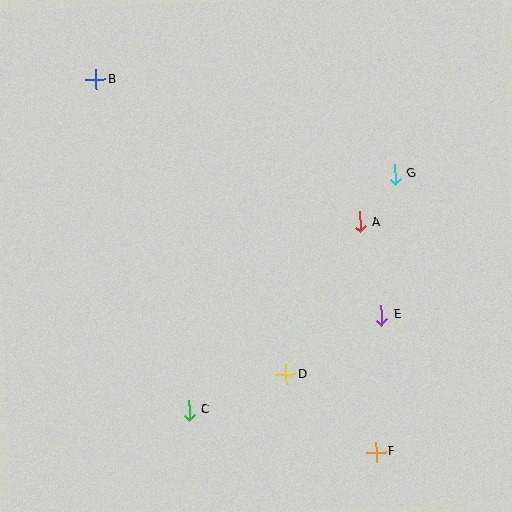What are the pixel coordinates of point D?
Point D is at (286, 375).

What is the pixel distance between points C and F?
The distance between C and F is 192 pixels.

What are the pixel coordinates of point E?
Point E is at (382, 315).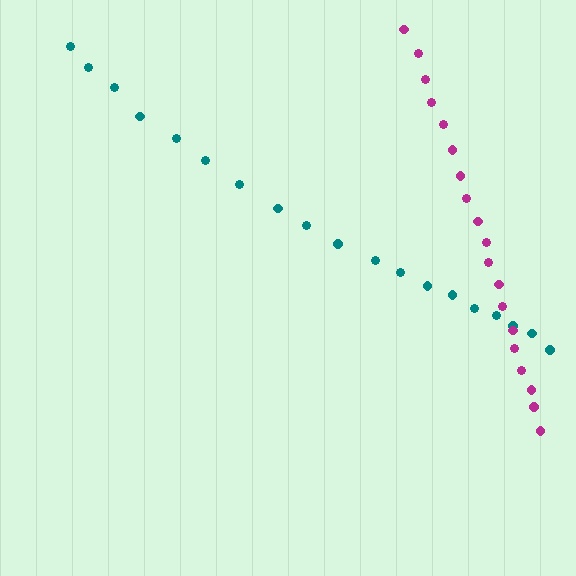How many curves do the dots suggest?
There are 2 distinct paths.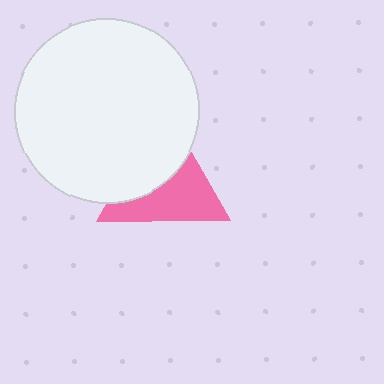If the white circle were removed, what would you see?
You would see the complete pink triangle.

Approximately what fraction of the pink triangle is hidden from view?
Roughly 47% of the pink triangle is hidden behind the white circle.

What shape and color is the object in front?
The object in front is a white circle.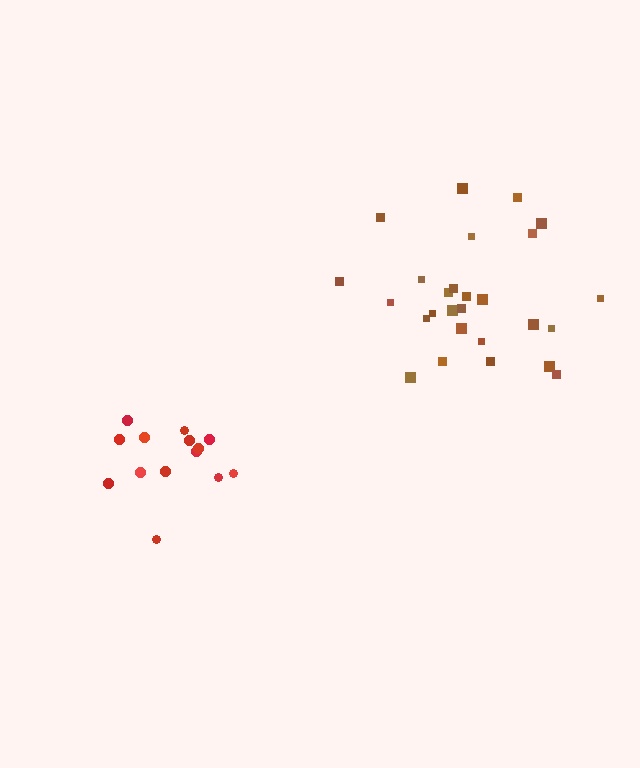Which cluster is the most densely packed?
Brown.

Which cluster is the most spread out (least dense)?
Red.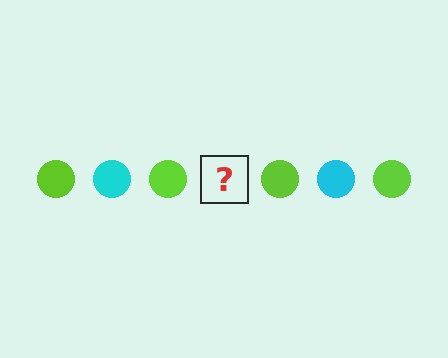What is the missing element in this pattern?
The missing element is a cyan circle.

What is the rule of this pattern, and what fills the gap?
The rule is that the pattern cycles through lime, cyan circles. The gap should be filled with a cyan circle.